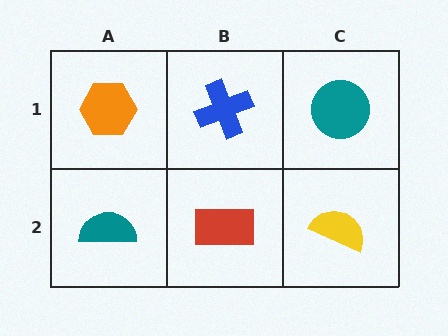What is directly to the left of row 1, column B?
An orange hexagon.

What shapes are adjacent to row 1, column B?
A red rectangle (row 2, column B), an orange hexagon (row 1, column A), a teal circle (row 1, column C).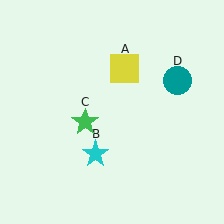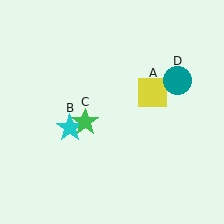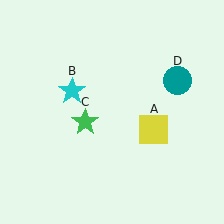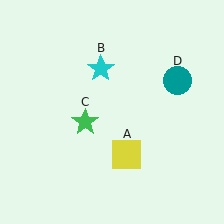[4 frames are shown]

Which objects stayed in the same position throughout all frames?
Green star (object C) and teal circle (object D) remained stationary.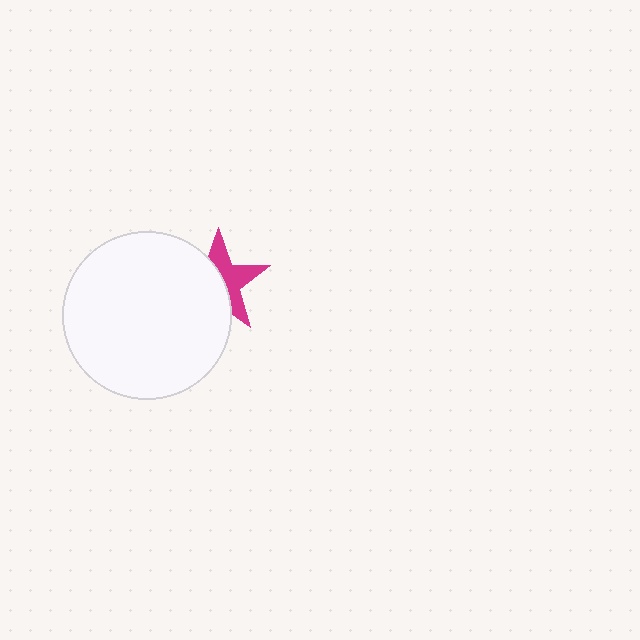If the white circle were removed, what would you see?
You would see the complete magenta star.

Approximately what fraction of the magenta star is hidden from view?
Roughly 53% of the magenta star is hidden behind the white circle.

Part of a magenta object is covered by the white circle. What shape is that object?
It is a star.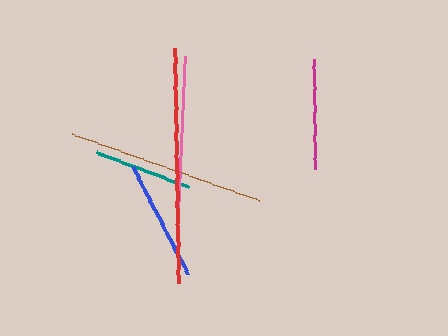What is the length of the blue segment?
The blue segment is approximately 121 pixels long.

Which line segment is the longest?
The red line is the longest at approximately 235 pixels.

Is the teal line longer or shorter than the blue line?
The blue line is longer than the teal line.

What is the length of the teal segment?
The teal segment is approximately 98 pixels long.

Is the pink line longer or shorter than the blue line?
The pink line is longer than the blue line.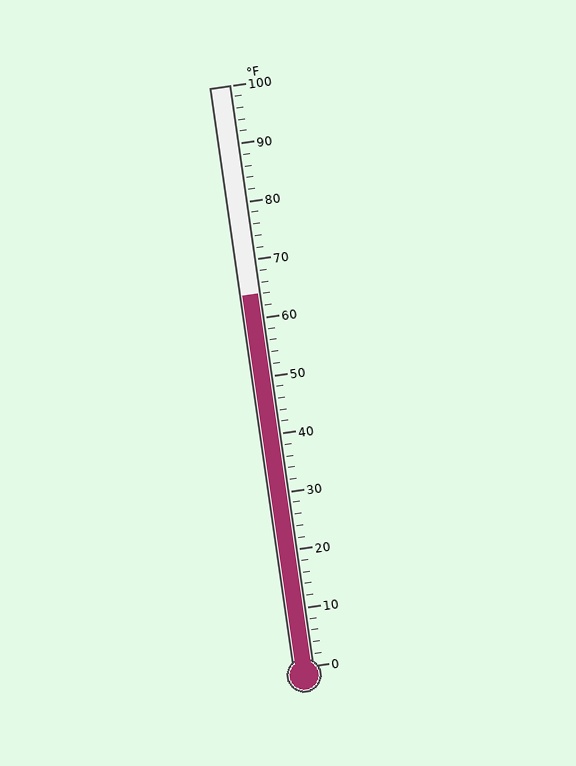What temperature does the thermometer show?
The thermometer shows approximately 64°F.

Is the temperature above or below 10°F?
The temperature is above 10°F.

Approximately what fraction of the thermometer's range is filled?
The thermometer is filled to approximately 65% of its range.